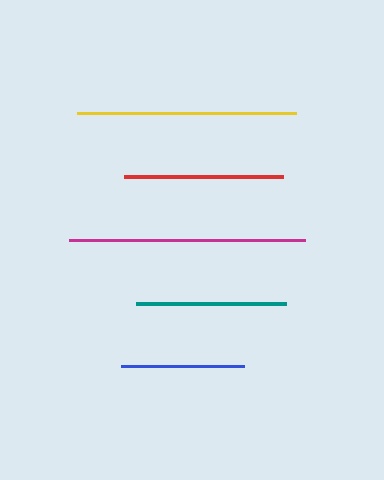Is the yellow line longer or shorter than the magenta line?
The magenta line is longer than the yellow line.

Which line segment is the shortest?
The blue line is the shortest at approximately 123 pixels.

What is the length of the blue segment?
The blue segment is approximately 123 pixels long.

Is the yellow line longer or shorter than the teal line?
The yellow line is longer than the teal line.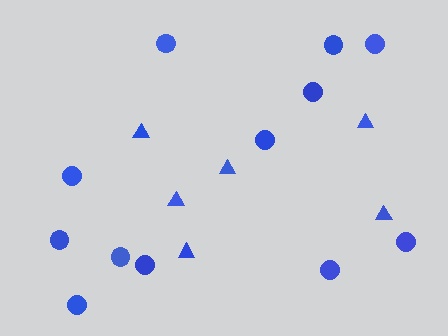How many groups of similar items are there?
There are 2 groups: one group of circles (12) and one group of triangles (6).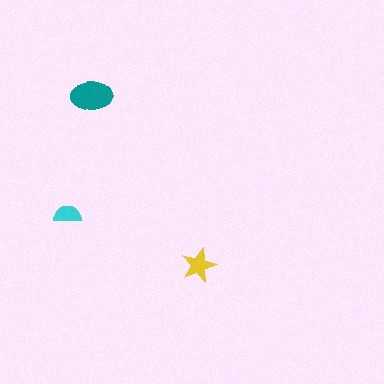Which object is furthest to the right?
The yellow star is rightmost.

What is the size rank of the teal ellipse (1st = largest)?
1st.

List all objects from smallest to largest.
The cyan semicircle, the yellow star, the teal ellipse.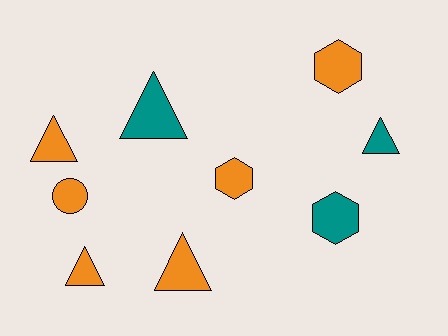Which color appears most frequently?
Orange, with 6 objects.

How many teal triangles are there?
There are 2 teal triangles.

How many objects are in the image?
There are 9 objects.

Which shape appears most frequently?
Triangle, with 5 objects.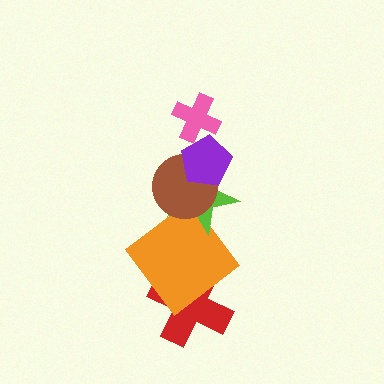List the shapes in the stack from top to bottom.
From top to bottom: the pink cross, the purple pentagon, the brown circle, the lime star, the orange diamond, the red cross.